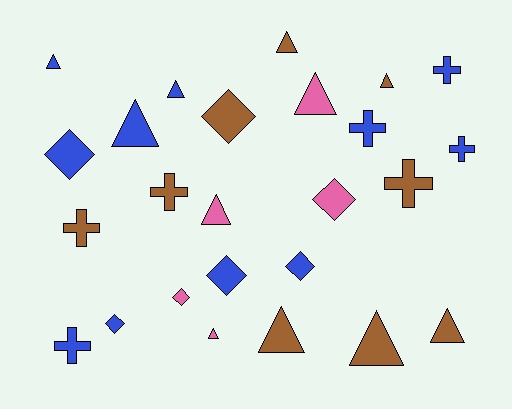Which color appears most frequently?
Blue, with 11 objects.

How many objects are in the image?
There are 25 objects.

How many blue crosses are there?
There are 4 blue crosses.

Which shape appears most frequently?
Triangle, with 11 objects.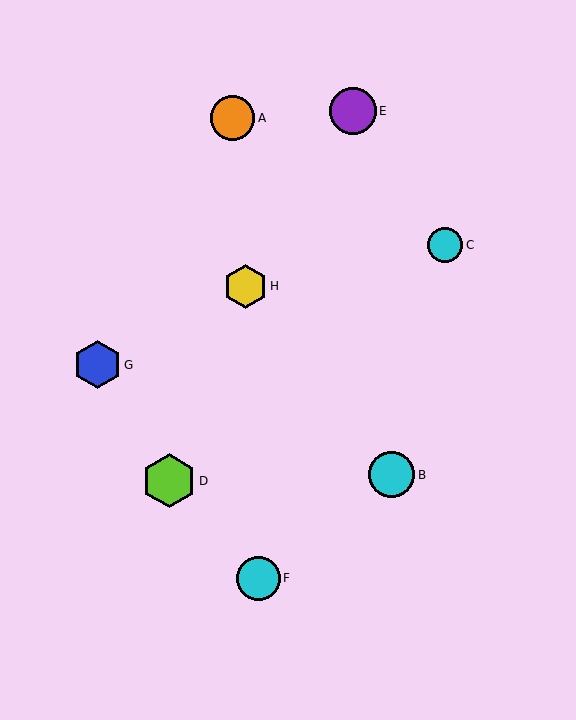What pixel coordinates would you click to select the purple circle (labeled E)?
Click at (353, 111) to select the purple circle E.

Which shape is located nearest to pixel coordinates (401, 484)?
The cyan circle (labeled B) at (391, 475) is nearest to that location.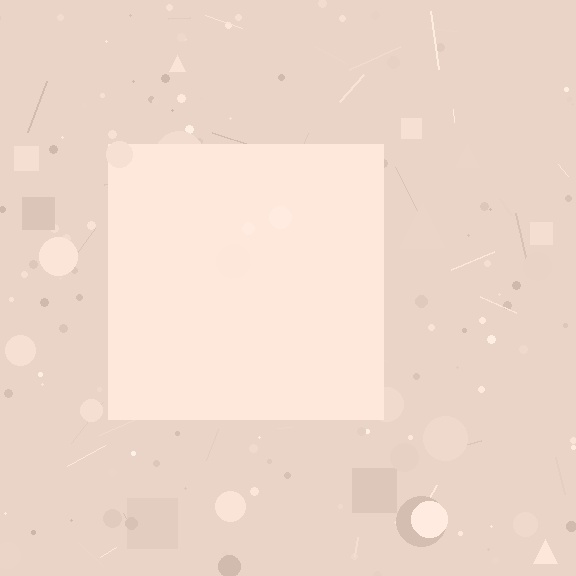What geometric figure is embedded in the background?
A square is embedded in the background.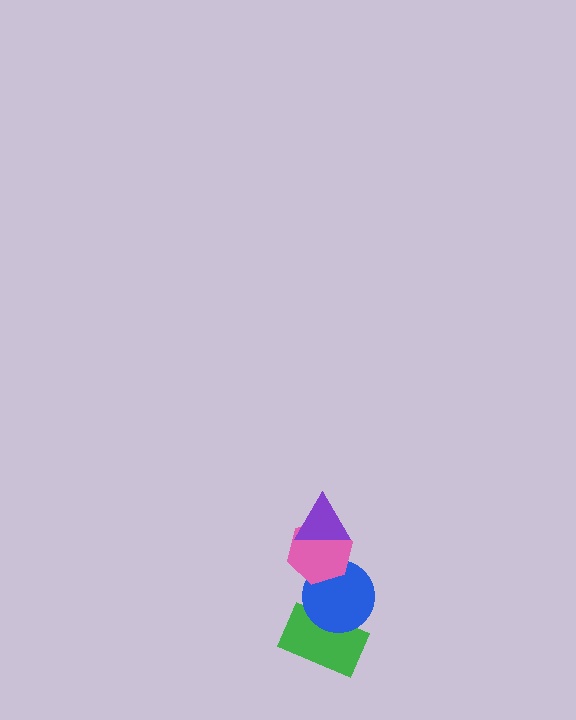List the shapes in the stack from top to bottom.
From top to bottom: the purple triangle, the pink hexagon, the blue circle, the green rectangle.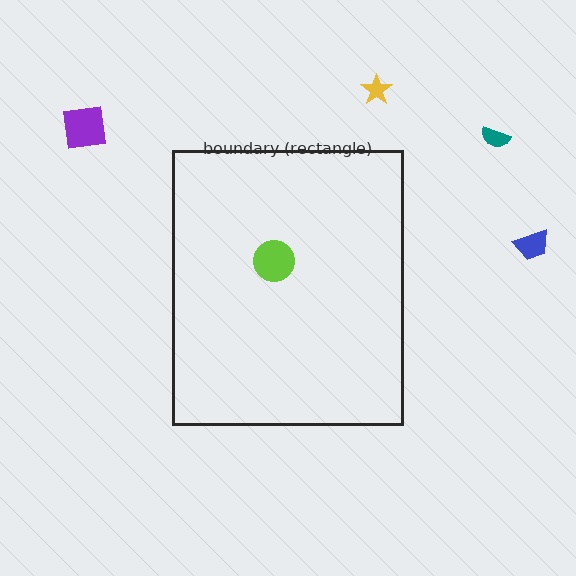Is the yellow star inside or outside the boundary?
Outside.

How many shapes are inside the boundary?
1 inside, 4 outside.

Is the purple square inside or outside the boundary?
Outside.